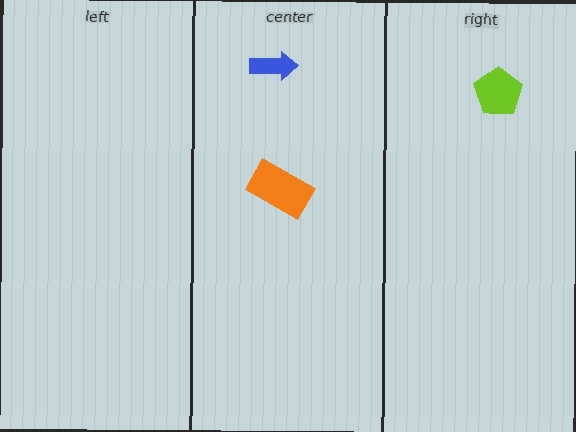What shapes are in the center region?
The orange rectangle, the blue arrow.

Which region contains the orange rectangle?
The center region.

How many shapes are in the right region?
1.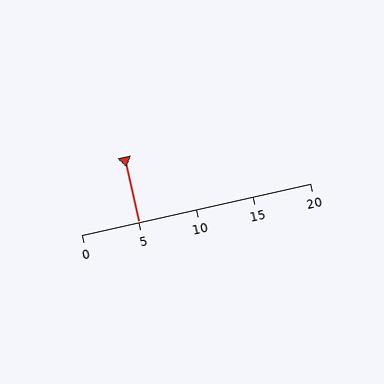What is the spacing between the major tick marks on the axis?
The major ticks are spaced 5 apart.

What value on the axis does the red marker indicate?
The marker indicates approximately 5.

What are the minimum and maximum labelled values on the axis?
The axis runs from 0 to 20.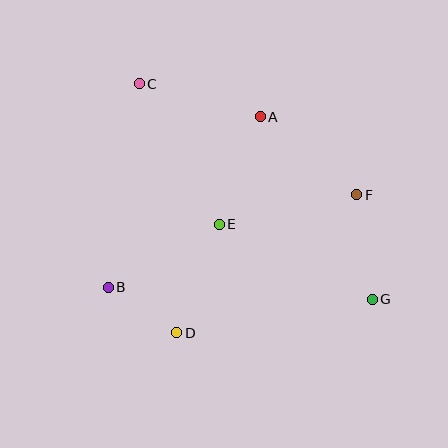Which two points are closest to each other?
Points B and D are closest to each other.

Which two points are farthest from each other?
Points C and G are farthest from each other.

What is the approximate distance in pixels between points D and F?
The distance between D and F is approximately 227 pixels.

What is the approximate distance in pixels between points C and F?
The distance between C and F is approximately 244 pixels.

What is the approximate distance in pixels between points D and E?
The distance between D and E is approximately 116 pixels.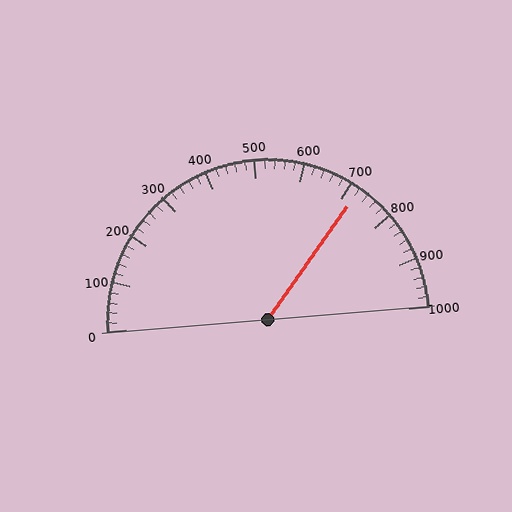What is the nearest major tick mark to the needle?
The nearest major tick mark is 700.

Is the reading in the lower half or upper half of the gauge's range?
The reading is in the upper half of the range (0 to 1000).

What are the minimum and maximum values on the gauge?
The gauge ranges from 0 to 1000.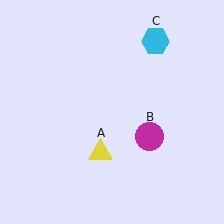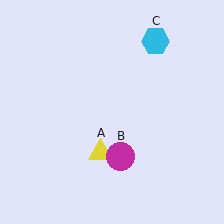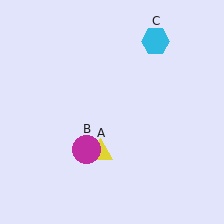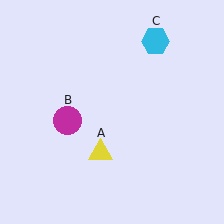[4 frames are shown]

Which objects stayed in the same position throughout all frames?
Yellow triangle (object A) and cyan hexagon (object C) remained stationary.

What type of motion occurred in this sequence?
The magenta circle (object B) rotated clockwise around the center of the scene.